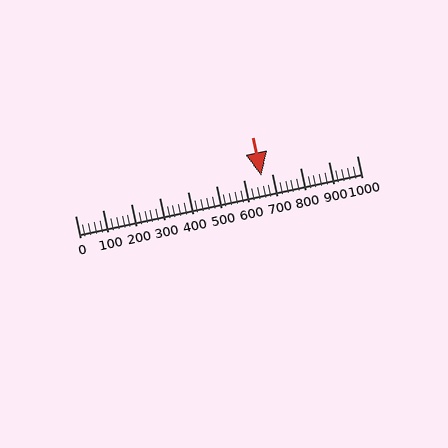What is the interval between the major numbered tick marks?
The major tick marks are spaced 100 units apart.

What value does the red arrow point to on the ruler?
The red arrow points to approximately 660.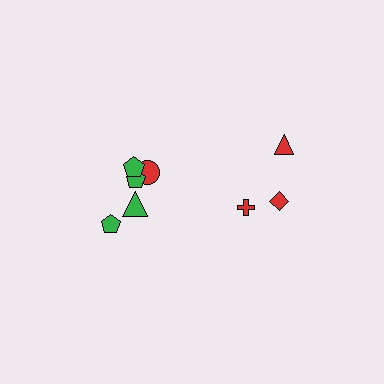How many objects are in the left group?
There are 6 objects.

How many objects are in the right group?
There are 3 objects.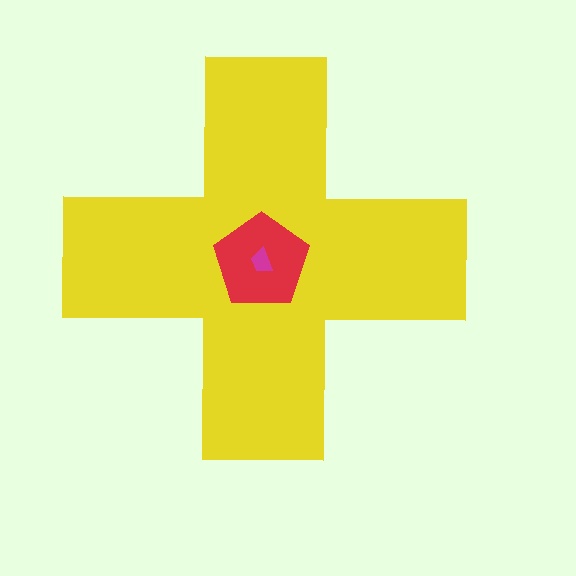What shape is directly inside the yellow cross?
The red pentagon.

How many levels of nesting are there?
3.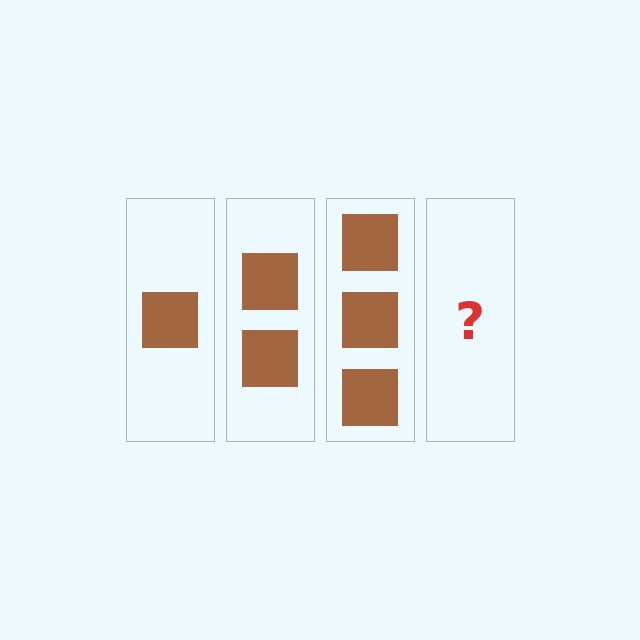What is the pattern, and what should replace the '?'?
The pattern is that each step adds one more square. The '?' should be 4 squares.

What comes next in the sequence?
The next element should be 4 squares.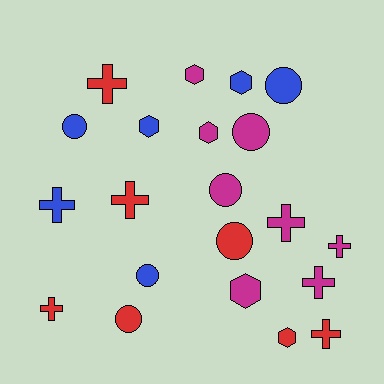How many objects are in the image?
There are 21 objects.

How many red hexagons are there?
There is 1 red hexagon.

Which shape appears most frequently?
Cross, with 8 objects.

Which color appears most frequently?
Magenta, with 8 objects.